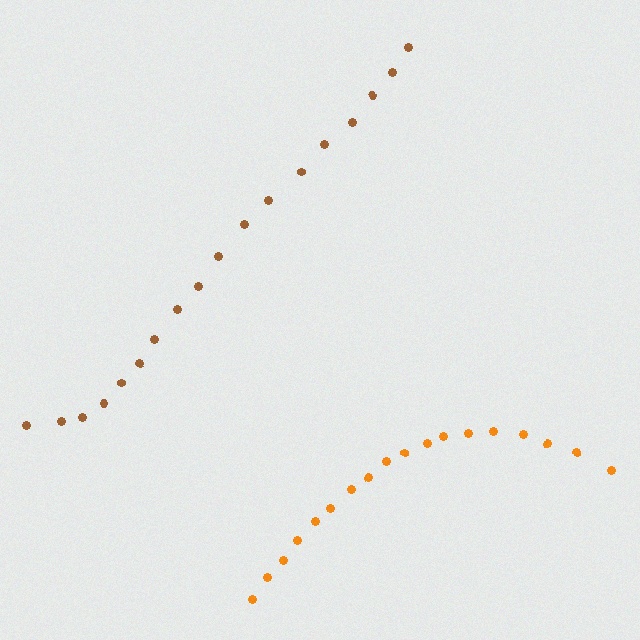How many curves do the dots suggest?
There are 2 distinct paths.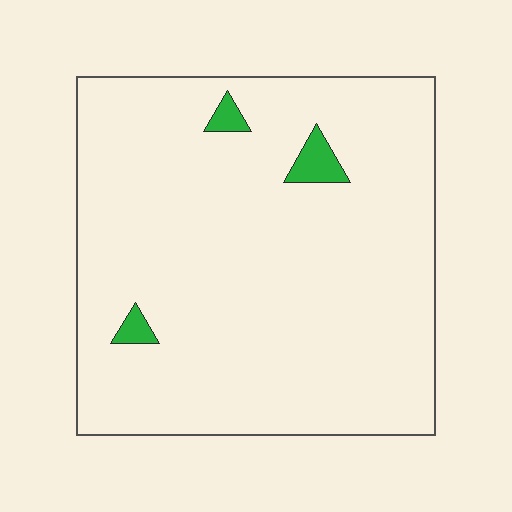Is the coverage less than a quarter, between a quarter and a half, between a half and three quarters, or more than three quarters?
Less than a quarter.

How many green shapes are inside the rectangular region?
3.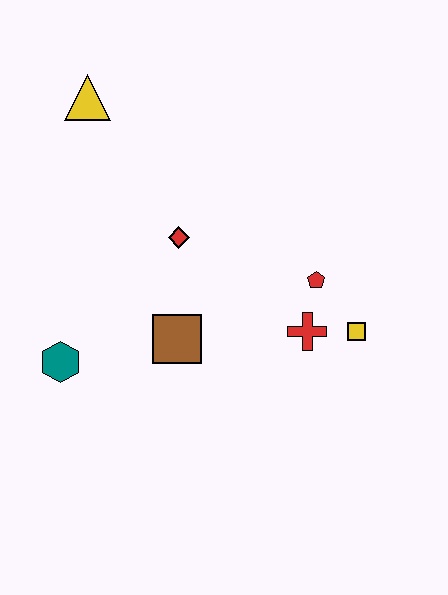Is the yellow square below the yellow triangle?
Yes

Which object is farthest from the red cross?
The yellow triangle is farthest from the red cross.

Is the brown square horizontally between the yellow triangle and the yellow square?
Yes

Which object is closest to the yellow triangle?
The red diamond is closest to the yellow triangle.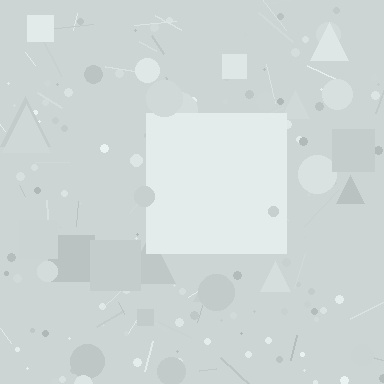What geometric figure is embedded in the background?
A square is embedded in the background.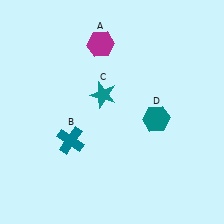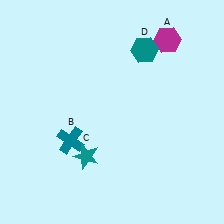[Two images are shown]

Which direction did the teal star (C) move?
The teal star (C) moved down.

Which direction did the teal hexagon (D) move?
The teal hexagon (D) moved up.